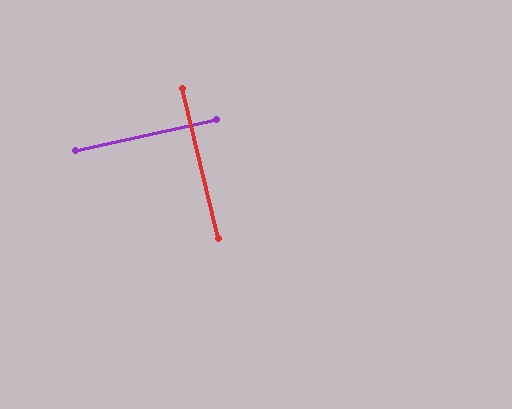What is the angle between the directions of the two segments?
Approximately 89 degrees.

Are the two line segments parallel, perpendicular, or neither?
Perpendicular — they meet at approximately 89°.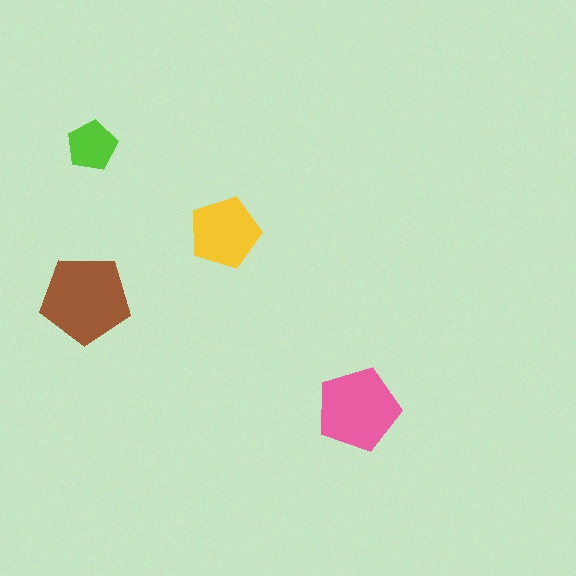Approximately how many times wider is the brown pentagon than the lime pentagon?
About 2 times wider.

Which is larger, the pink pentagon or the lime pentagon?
The pink one.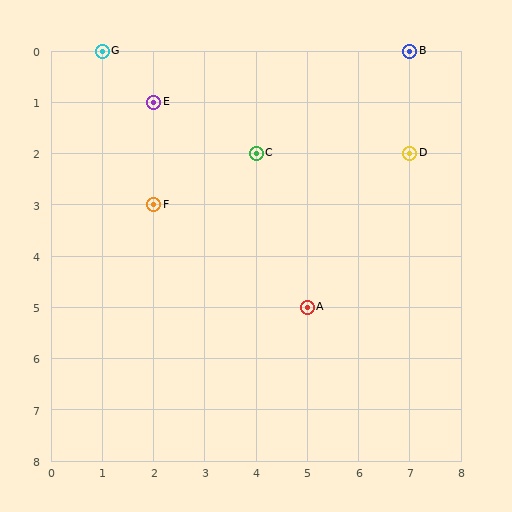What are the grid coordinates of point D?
Point D is at grid coordinates (7, 2).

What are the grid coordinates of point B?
Point B is at grid coordinates (7, 0).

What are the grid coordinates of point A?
Point A is at grid coordinates (5, 5).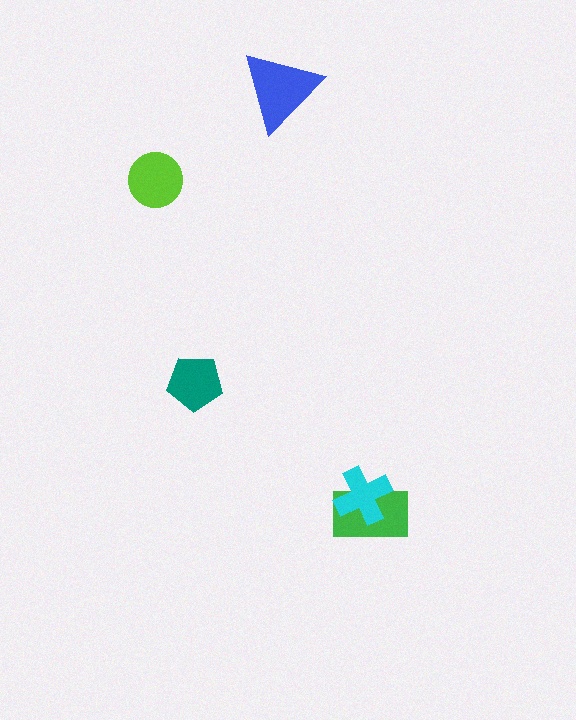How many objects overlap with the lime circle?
0 objects overlap with the lime circle.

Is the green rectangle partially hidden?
Yes, it is partially covered by another shape.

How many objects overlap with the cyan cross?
1 object overlaps with the cyan cross.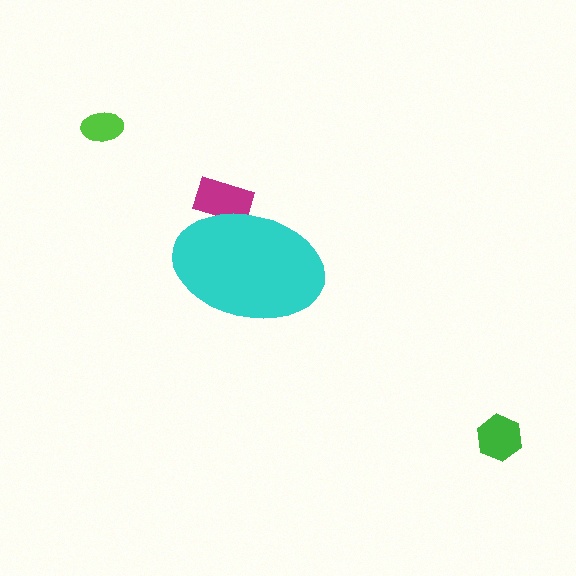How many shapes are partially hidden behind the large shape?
1 shape is partially hidden.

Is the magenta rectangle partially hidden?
Yes, the magenta rectangle is partially hidden behind the cyan ellipse.